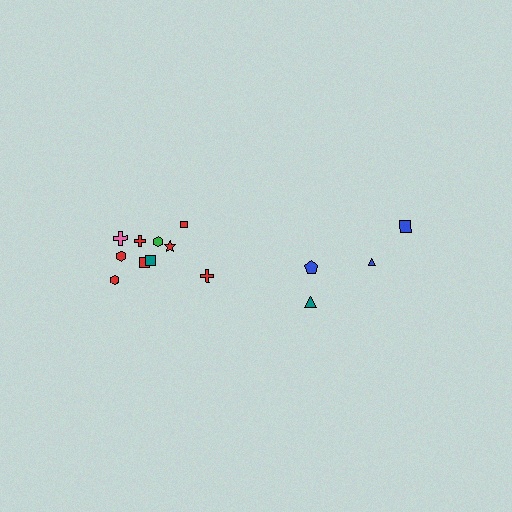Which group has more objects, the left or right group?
The left group.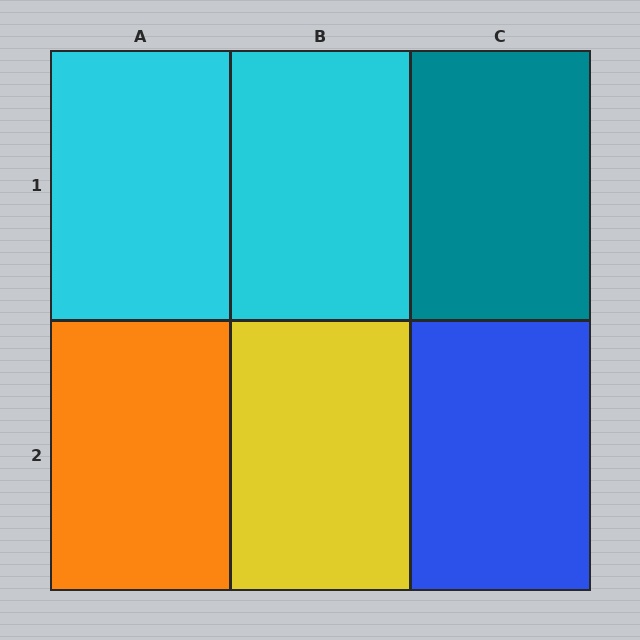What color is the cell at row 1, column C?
Teal.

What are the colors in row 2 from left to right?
Orange, yellow, blue.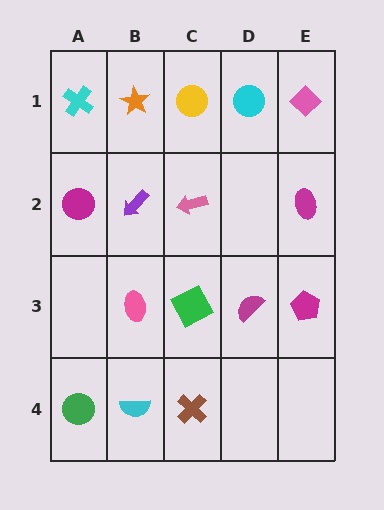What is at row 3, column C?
A green square.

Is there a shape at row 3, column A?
No, that cell is empty.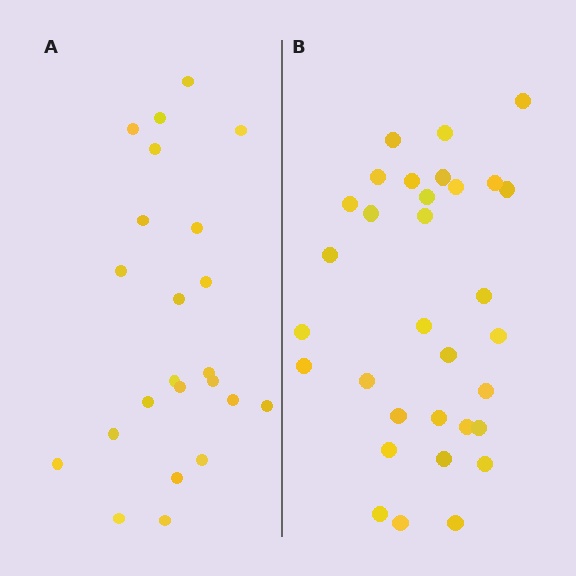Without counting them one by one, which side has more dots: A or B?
Region B (the right region) has more dots.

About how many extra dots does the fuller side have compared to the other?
Region B has roughly 8 or so more dots than region A.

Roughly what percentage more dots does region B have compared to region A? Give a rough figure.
About 40% more.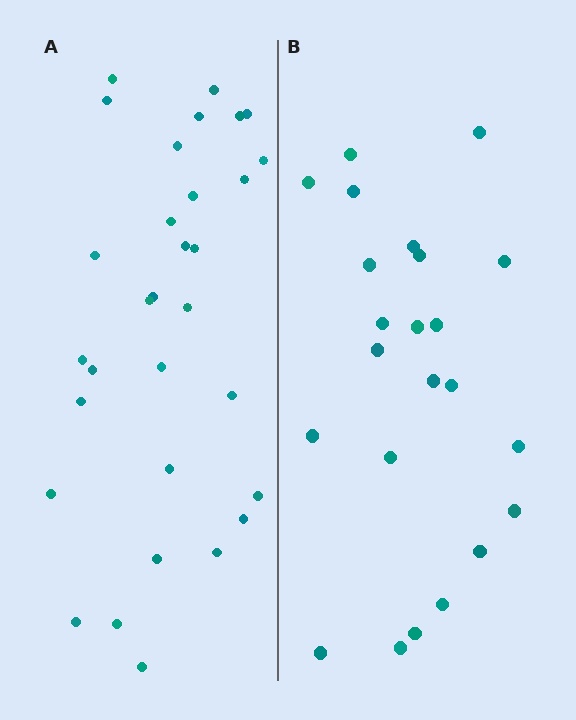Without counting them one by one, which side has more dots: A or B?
Region A (the left region) has more dots.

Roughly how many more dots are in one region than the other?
Region A has roughly 8 or so more dots than region B.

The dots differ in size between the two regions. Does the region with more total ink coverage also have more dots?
No. Region B has more total ink coverage because its dots are larger, but region A actually contains more individual dots. Total area can be misleading — the number of items is what matters here.